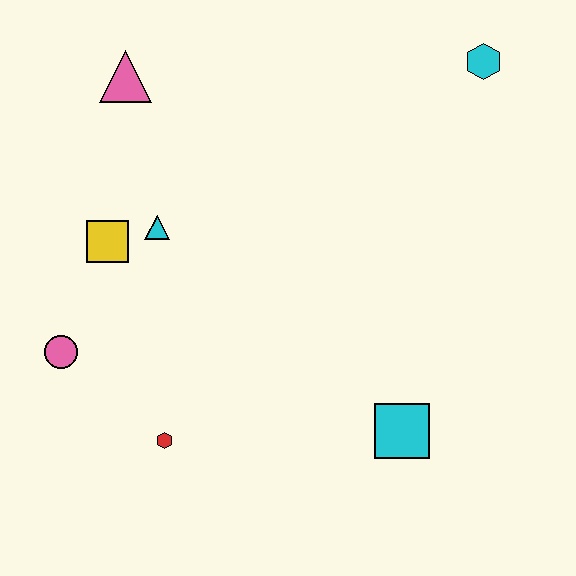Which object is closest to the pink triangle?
The cyan triangle is closest to the pink triangle.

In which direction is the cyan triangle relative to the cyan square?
The cyan triangle is to the left of the cyan square.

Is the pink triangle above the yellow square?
Yes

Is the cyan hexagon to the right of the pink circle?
Yes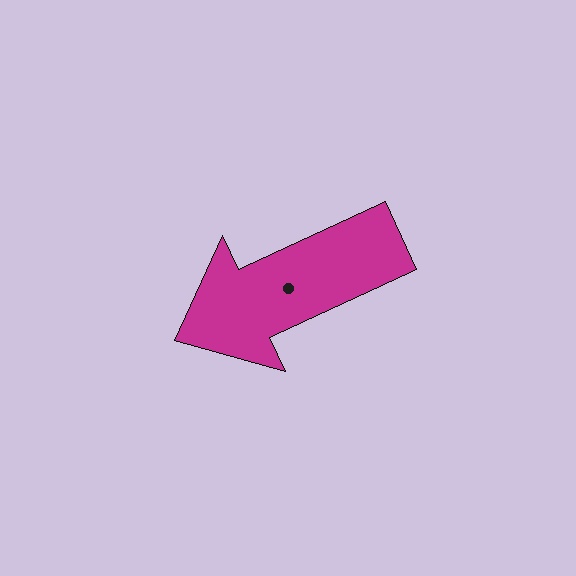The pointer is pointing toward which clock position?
Roughly 8 o'clock.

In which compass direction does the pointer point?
Southwest.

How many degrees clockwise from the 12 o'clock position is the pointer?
Approximately 245 degrees.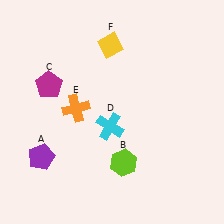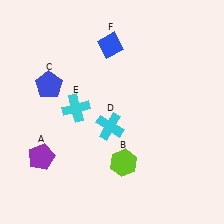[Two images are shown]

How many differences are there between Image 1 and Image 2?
There are 3 differences between the two images.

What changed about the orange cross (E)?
In Image 1, E is orange. In Image 2, it changed to cyan.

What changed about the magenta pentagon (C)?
In Image 1, C is magenta. In Image 2, it changed to blue.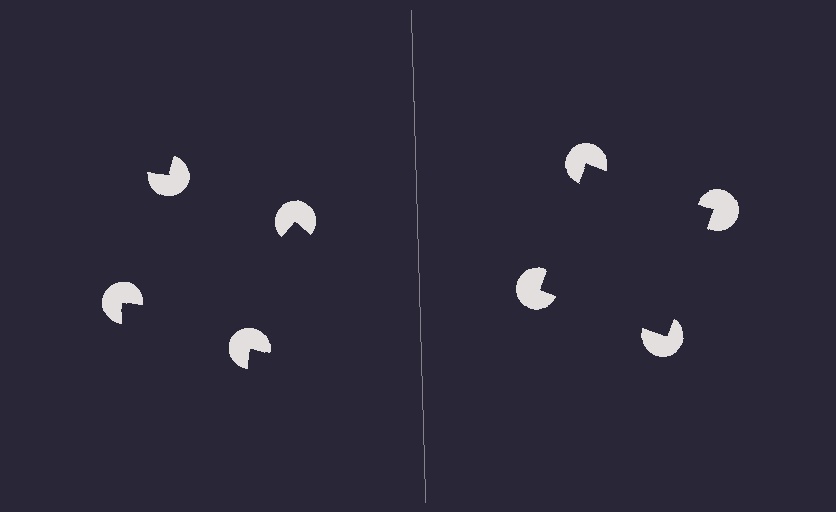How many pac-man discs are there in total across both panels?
8 — 4 on each side.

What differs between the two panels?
The pac-man discs are positioned identically on both sides; only the wedge orientations differ. On the right they align to a square; on the left they are misaligned.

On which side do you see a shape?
An illusory square appears on the right side. On the left side the wedge cuts are rotated, so no coherent shape forms.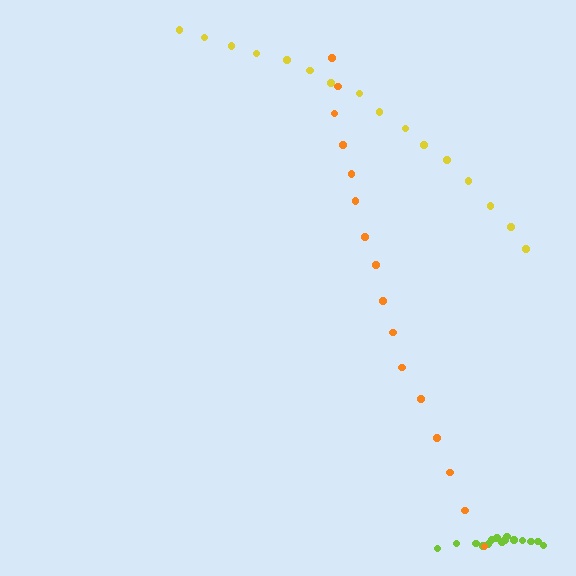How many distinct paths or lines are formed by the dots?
There are 3 distinct paths.